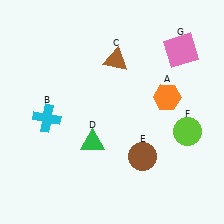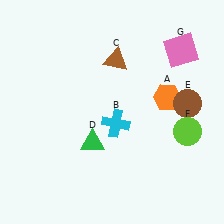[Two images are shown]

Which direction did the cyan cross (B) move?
The cyan cross (B) moved right.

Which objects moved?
The objects that moved are: the cyan cross (B), the brown circle (E).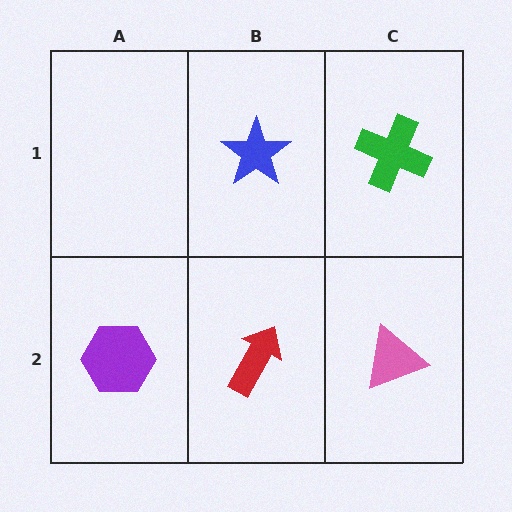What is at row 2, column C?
A pink triangle.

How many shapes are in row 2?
3 shapes.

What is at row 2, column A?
A purple hexagon.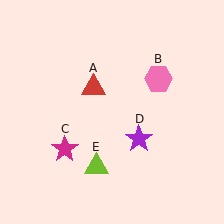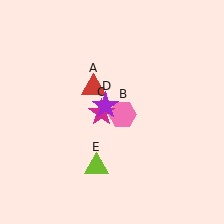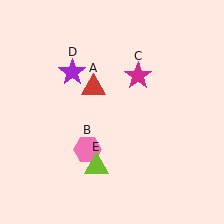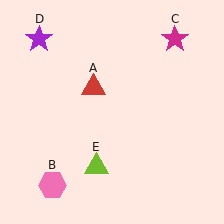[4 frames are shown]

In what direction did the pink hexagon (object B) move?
The pink hexagon (object B) moved down and to the left.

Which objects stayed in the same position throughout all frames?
Red triangle (object A) and lime triangle (object E) remained stationary.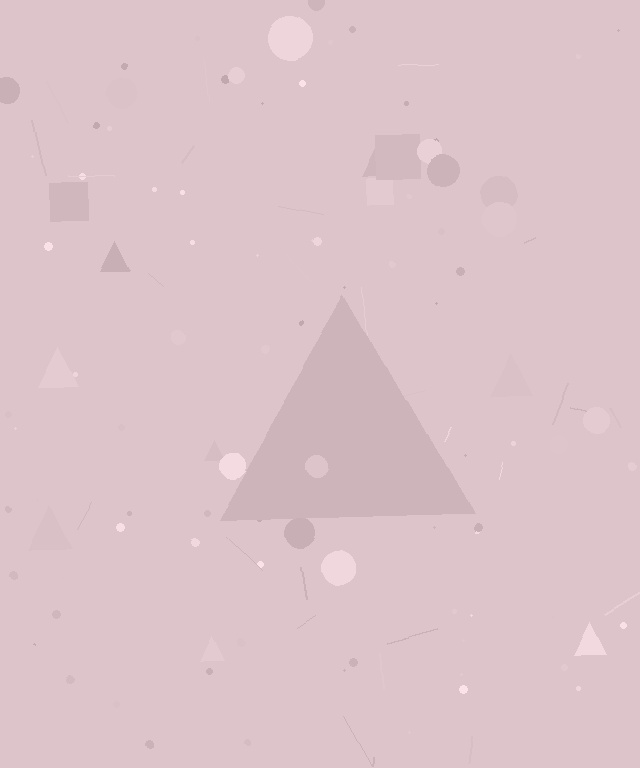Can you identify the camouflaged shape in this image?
The camouflaged shape is a triangle.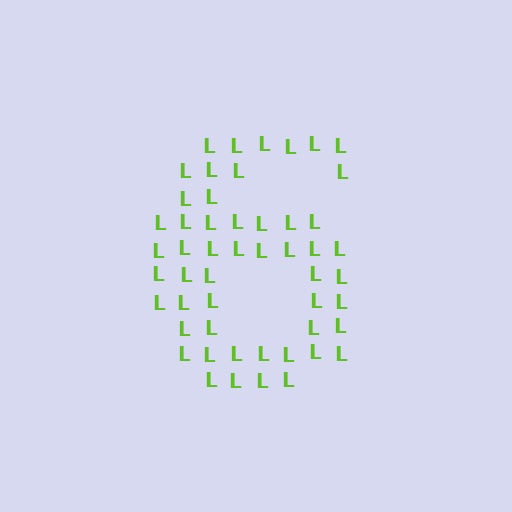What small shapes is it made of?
It is made of small letter L's.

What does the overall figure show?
The overall figure shows the digit 6.